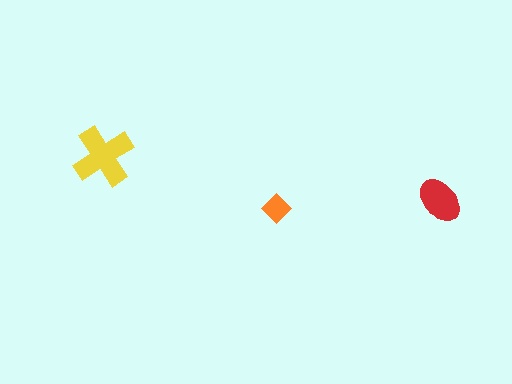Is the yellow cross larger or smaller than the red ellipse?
Larger.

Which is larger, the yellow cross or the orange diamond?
The yellow cross.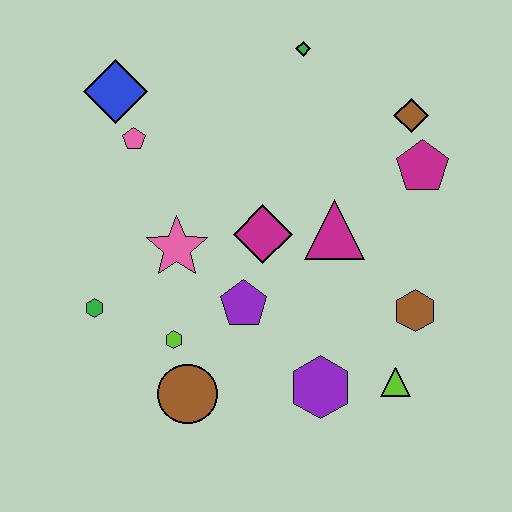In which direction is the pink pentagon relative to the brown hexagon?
The pink pentagon is to the left of the brown hexagon.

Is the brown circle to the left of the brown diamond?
Yes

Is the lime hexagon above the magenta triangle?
No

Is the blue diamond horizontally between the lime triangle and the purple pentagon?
No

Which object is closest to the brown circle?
The lime hexagon is closest to the brown circle.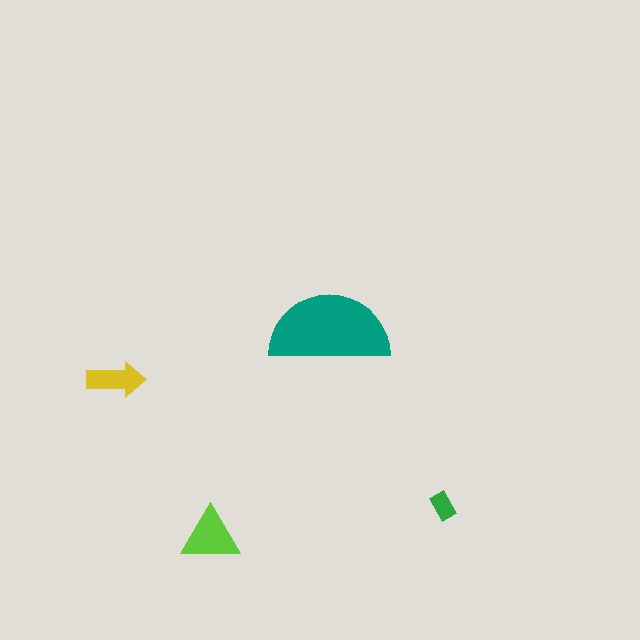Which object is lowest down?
The lime triangle is bottommost.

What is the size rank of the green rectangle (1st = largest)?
4th.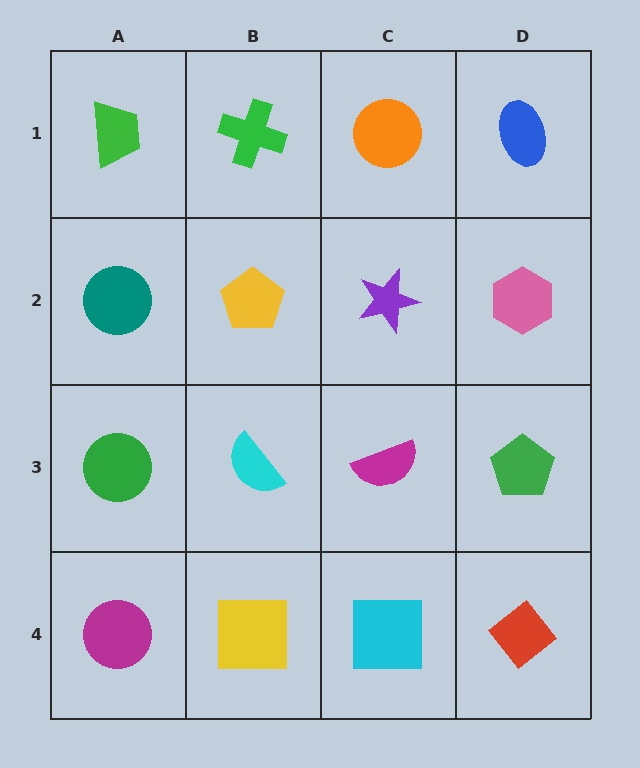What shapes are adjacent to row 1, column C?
A purple star (row 2, column C), a green cross (row 1, column B), a blue ellipse (row 1, column D).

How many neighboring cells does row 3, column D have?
3.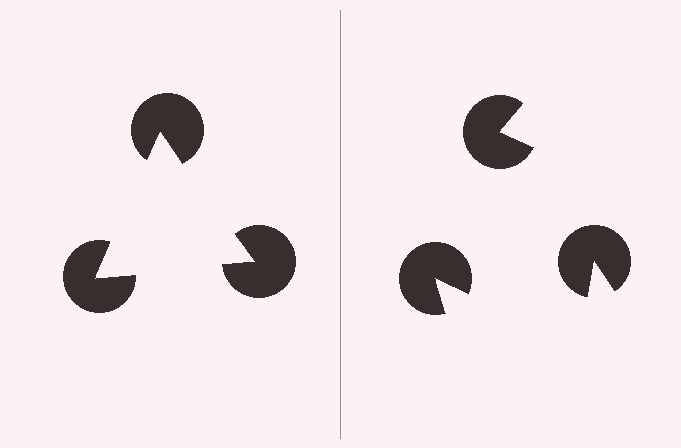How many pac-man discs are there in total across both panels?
6 — 3 on each side.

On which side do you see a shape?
An illusory triangle appears on the left side. On the right side the wedge cuts are rotated, so no coherent shape forms.